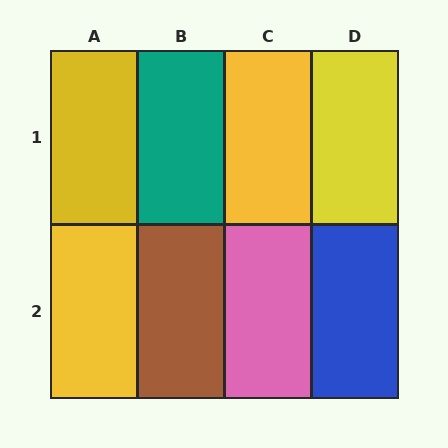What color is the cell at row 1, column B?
Teal.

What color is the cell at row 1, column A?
Yellow.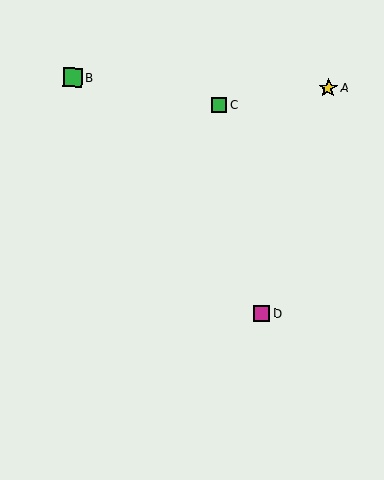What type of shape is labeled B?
Shape B is a green square.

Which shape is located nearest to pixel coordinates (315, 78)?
The yellow star (labeled A) at (328, 88) is nearest to that location.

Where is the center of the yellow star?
The center of the yellow star is at (328, 88).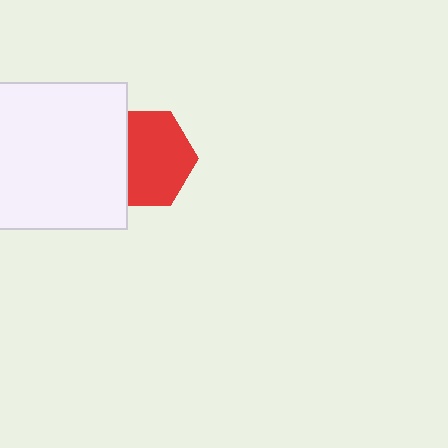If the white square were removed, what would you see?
You would see the complete red hexagon.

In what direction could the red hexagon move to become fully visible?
The red hexagon could move right. That would shift it out from behind the white square entirely.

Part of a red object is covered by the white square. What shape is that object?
It is a hexagon.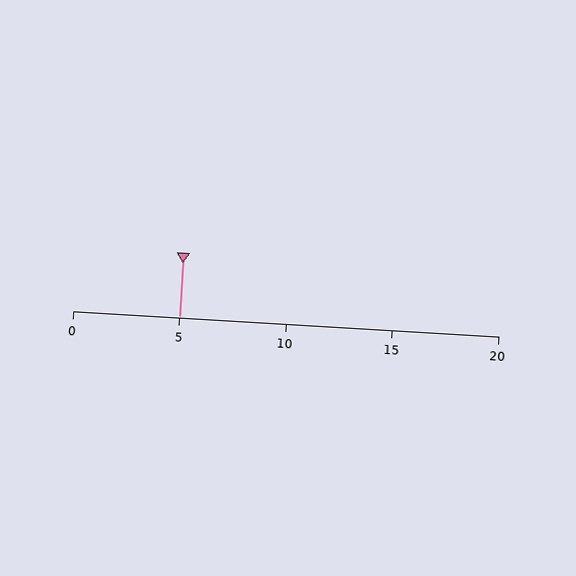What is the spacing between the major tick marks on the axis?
The major ticks are spaced 5 apart.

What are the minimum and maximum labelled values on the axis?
The axis runs from 0 to 20.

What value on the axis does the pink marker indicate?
The marker indicates approximately 5.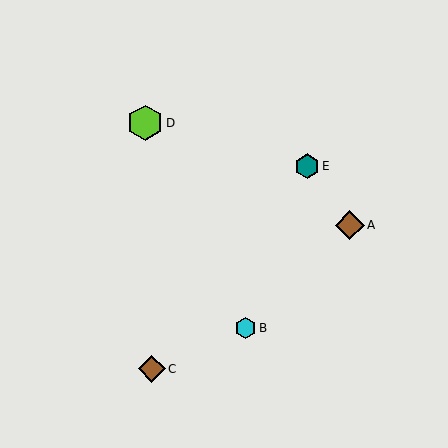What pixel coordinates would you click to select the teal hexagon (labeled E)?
Click at (307, 166) to select the teal hexagon E.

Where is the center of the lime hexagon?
The center of the lime hexagon is at (145, 123).